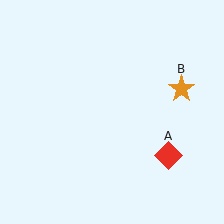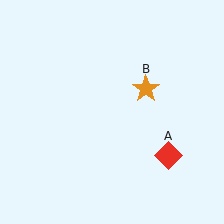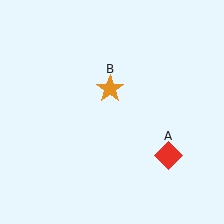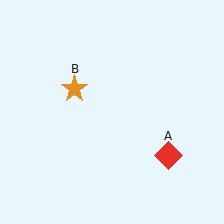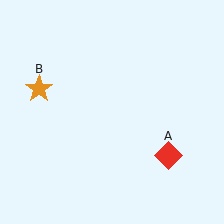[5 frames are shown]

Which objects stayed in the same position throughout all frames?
Red diamond (object A) remained stationary.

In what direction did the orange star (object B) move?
The orange star (object B) moved left.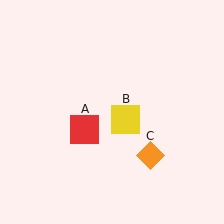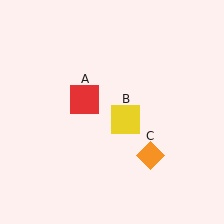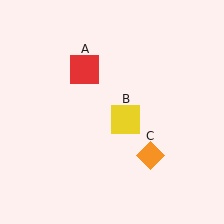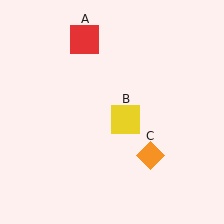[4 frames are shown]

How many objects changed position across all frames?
1 object changed position: red square (object A).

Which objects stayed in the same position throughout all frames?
Yellow square (object B) and orange diamond (object C) remained stationary.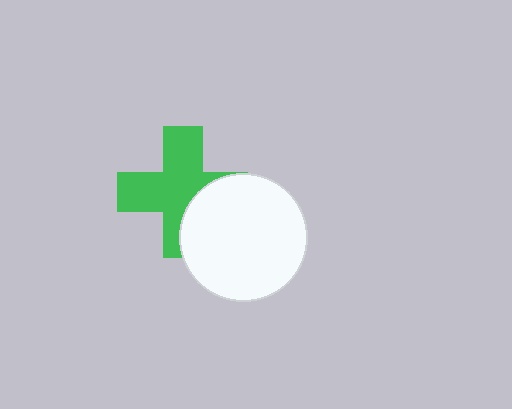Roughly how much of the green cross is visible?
Most of it is visible (roughly 68%).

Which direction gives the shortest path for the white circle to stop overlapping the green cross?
Moving right gives the shortest separation.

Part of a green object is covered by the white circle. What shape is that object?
It is a cross.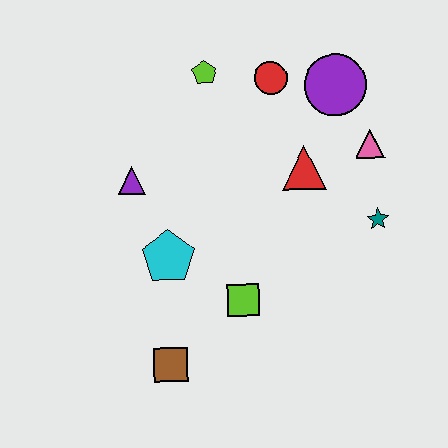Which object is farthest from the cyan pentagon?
The purple circle is farthest from the cyan pentagon.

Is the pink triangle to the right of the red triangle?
Yes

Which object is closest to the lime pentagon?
The red circle is closest to the lime pentagon.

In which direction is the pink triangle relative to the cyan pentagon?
The pink triangle is to the right of the cyan pentagon.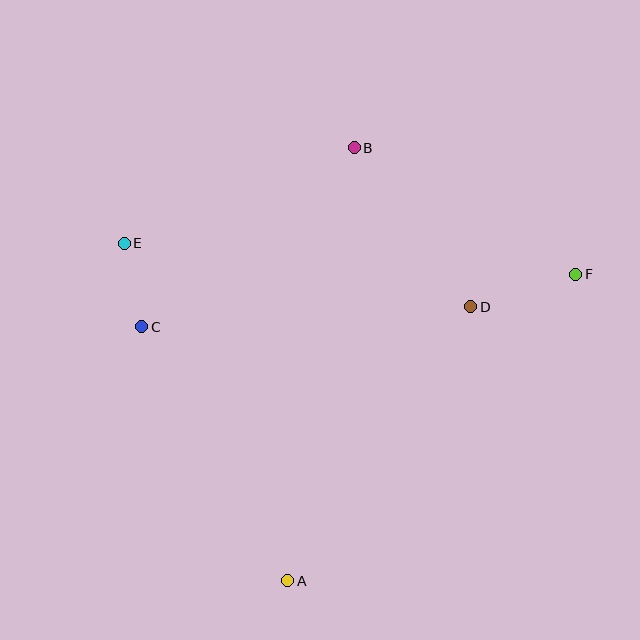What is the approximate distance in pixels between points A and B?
The distance between A and B is approximately 438 pixels.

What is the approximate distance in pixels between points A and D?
The distance between A and D is approximately 329 pixels.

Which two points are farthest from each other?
Points E and F are farthest from each other.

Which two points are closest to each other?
Points C and E are closest to each other.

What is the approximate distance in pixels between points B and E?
The distance between B and E is approximately 249 pixels.